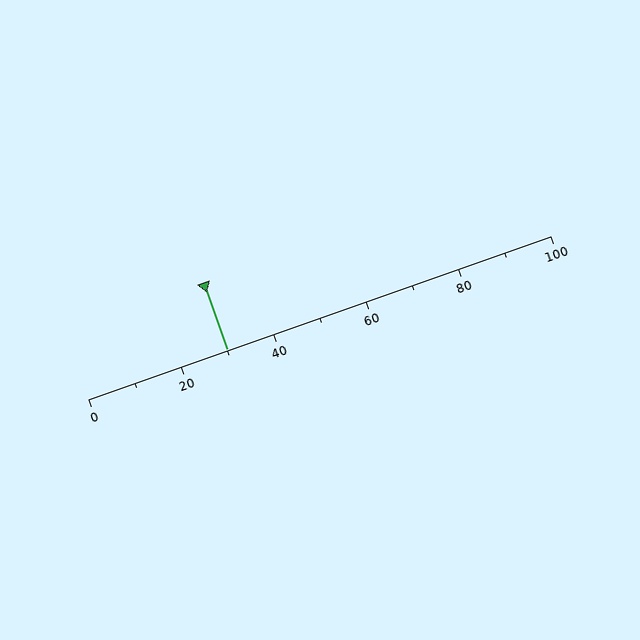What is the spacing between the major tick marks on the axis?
The major ticks are spaced 20 apart.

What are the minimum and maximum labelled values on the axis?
The axis runs from 0 to 100.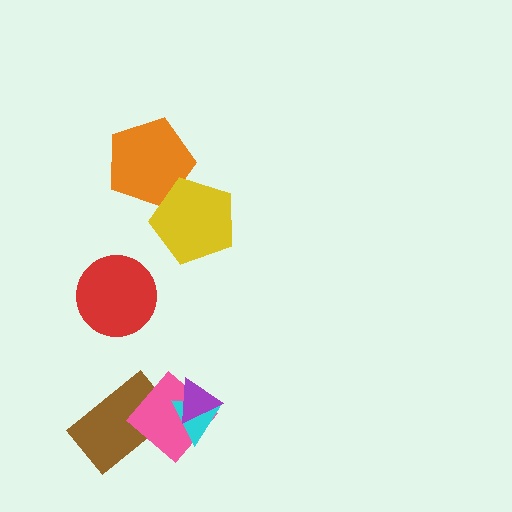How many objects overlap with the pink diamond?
3 objects overlap with the pink diamond.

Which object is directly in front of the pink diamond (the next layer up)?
The cyan triangle is directly in front of the pink diamond.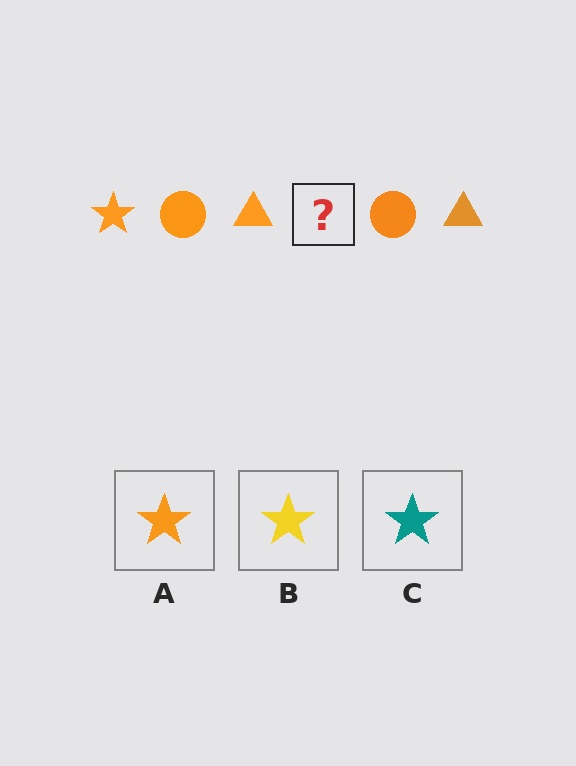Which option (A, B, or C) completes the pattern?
A.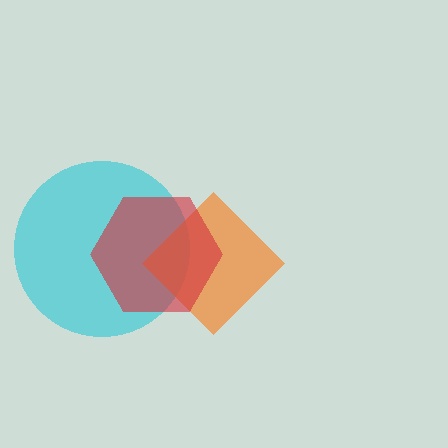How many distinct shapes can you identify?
There are 3 distinct shapes: a cyan circle, an orange diamond, a red hexagon.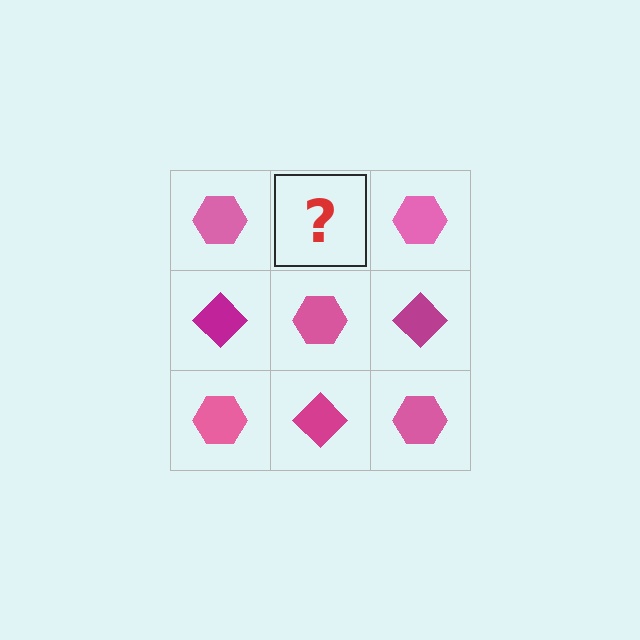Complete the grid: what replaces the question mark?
The question mark should be replaced with a magenta diamond.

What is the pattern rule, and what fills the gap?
The rule is that it alternates pink hexagon and magenta diamond in a checkerboard pattern. The gap should be filled with a magenta diamond.